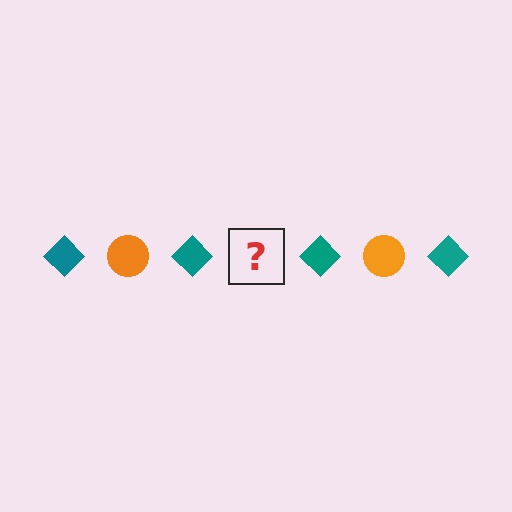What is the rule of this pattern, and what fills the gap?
The rule is that the pattern alternates between teal diamond and orange circle. The gap should be filled with an orange circle.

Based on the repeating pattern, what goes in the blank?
The blank should be an orange circle.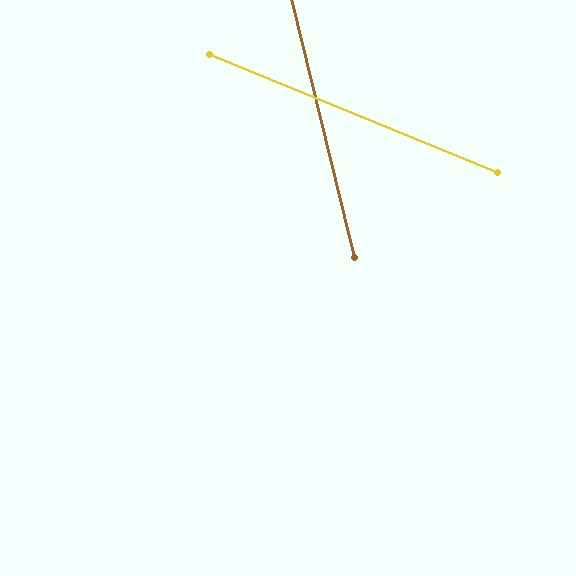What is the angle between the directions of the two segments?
Approximately 54 degrees.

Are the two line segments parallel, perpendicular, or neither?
Neither parallel nor perpendicular — they differ by about 54°.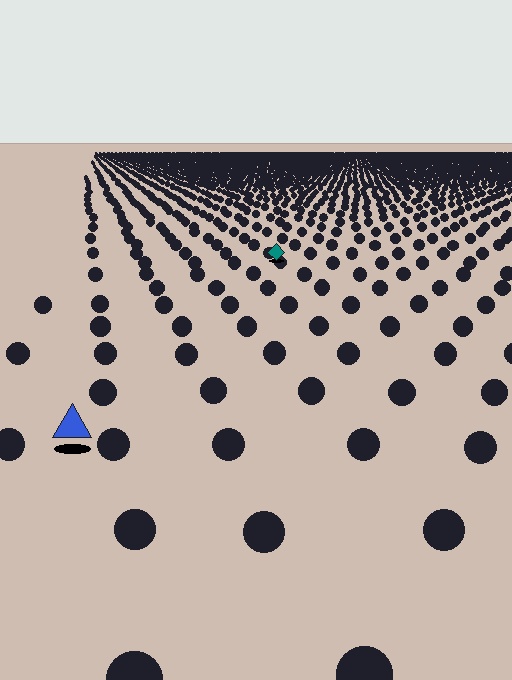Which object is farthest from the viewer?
The teal diamond is farthest from the viewer. It appears smaller and the ground texture around it is denser.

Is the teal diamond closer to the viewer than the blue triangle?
No. The blue triangle is closer — you can tell from the texture gradient: the ground texture is coarser near it.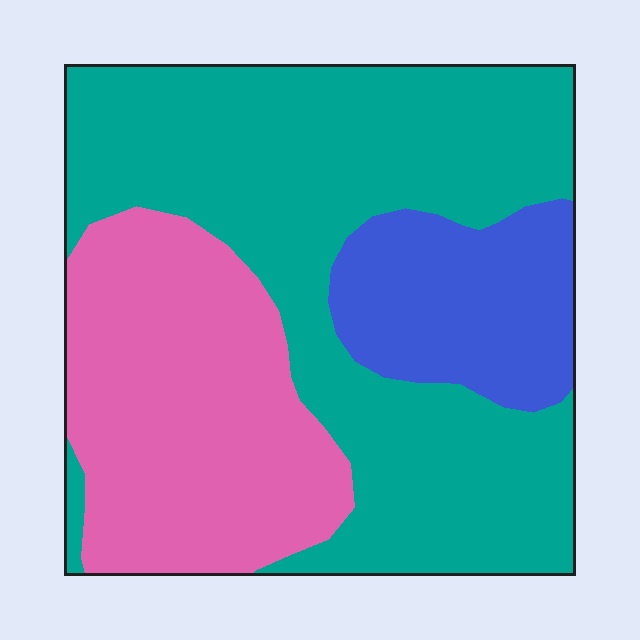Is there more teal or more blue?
Teal.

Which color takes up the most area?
Teal, at roughly 55%.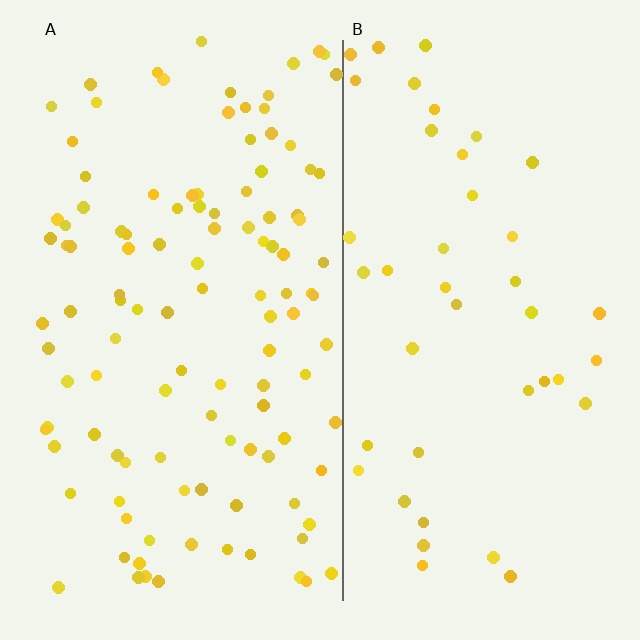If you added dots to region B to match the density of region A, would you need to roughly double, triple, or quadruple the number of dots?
Approximately triple.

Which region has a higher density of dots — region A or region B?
A (the left).